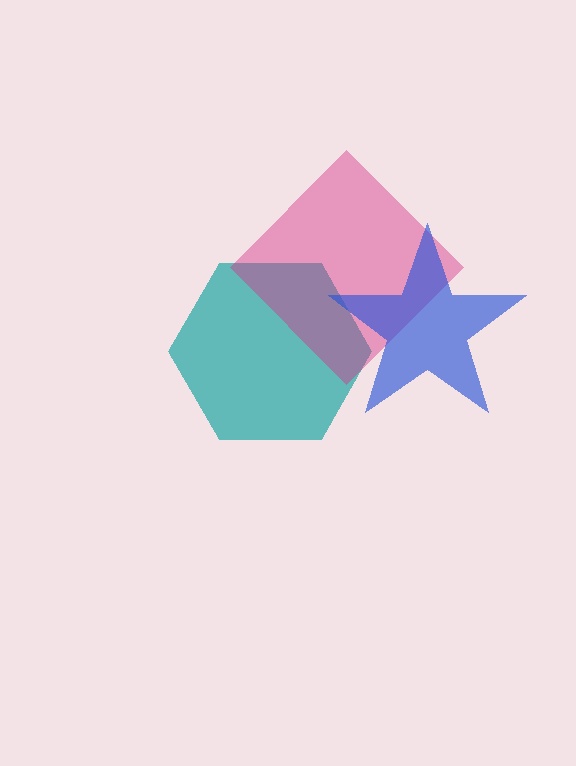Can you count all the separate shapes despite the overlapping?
Yes, there are 3 separate shapes.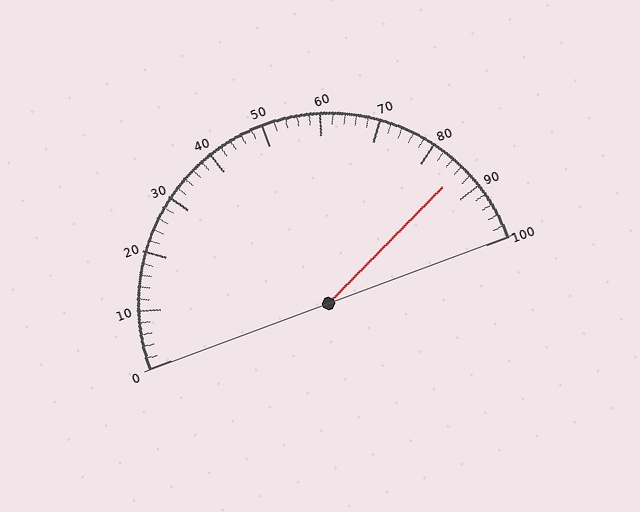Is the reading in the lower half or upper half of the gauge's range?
The reading is in the upper half of the range (0 to 100).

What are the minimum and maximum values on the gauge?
The gauge ranges from 0 to 100.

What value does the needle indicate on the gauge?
The needle indicates approximately 86.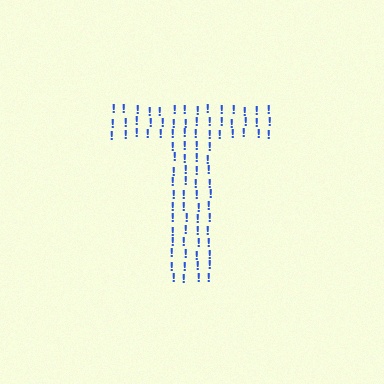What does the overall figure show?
The overall figure shows the letter T.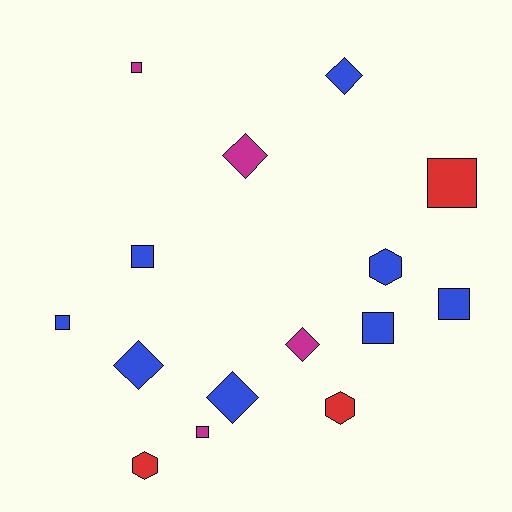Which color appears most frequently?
Blue, with 8 objects.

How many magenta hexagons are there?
There are no magenta hexagons.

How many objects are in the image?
There are 15 objects.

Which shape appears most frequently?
Square, with 7 objects.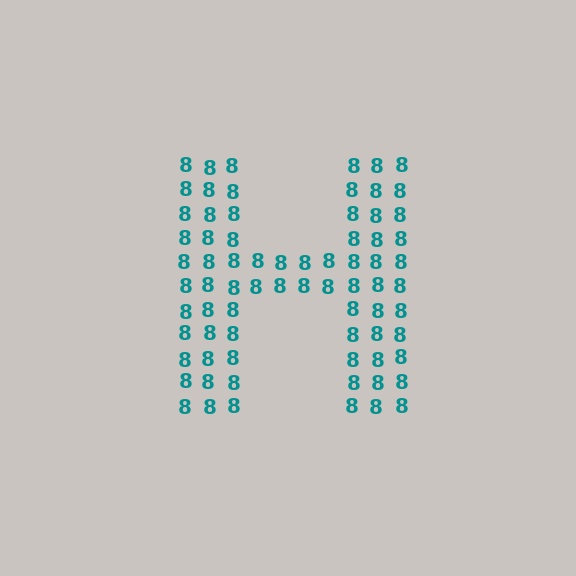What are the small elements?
The small elements are digit 8's.